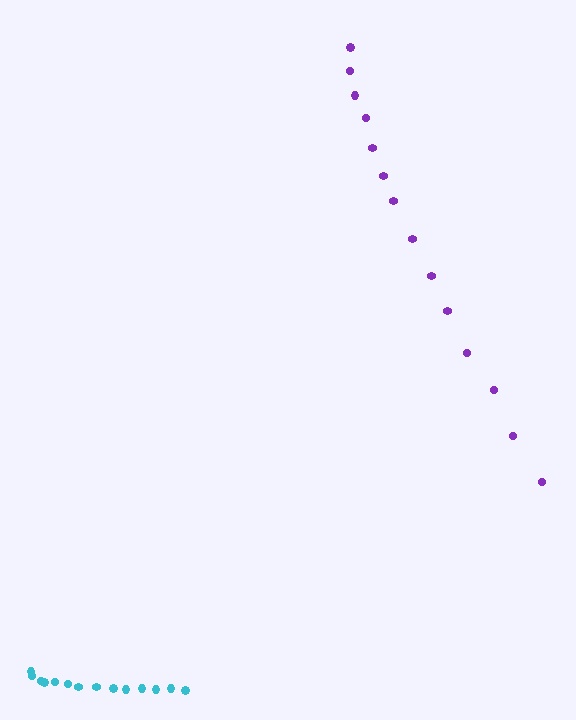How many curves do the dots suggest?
There are 2 distinct paths.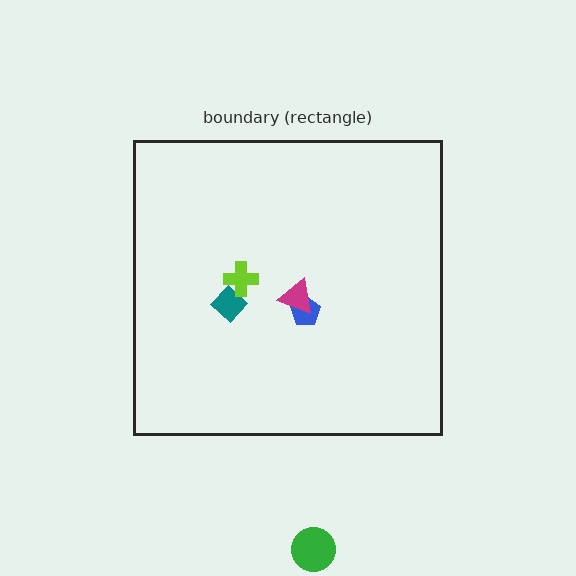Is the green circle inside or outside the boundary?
Outside.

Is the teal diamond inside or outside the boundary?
Inside.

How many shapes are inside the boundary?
4 inside, 1 outside.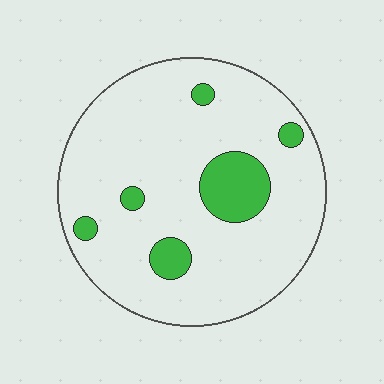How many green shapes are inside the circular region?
6.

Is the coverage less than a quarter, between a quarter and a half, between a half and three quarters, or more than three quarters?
Less than a quarter.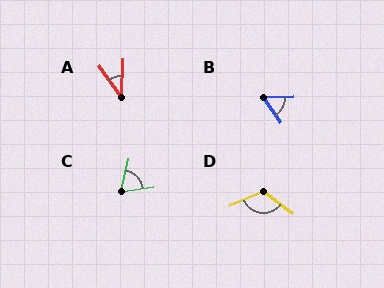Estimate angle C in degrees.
Approximately 69 degrees.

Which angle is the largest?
D, at approximately 119 degrees.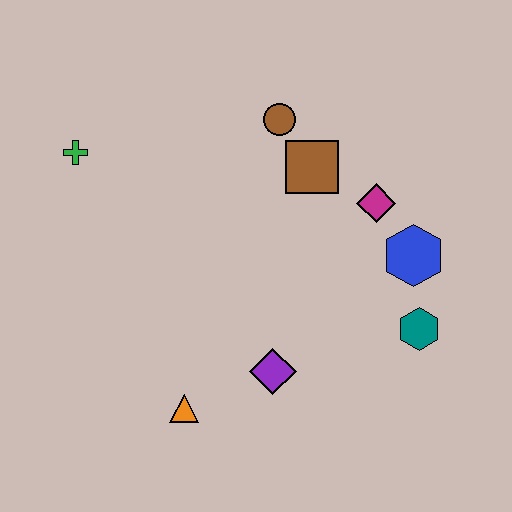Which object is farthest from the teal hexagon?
The green cross is farthest from the teal hexagon.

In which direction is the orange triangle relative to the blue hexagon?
The orange triangle is to the left of the blue hexagon.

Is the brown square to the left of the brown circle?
No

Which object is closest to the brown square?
The brown circle is closest to the brown square.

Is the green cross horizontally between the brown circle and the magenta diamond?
No